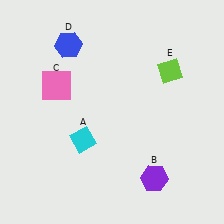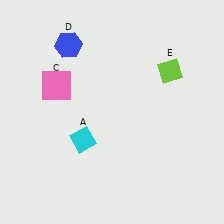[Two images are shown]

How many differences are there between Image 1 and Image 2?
There is 1 difference between the two images.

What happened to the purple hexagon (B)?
The purple hexagon (B) was removed in Image 2. It was in the bottom-right area of Image 1.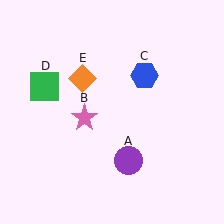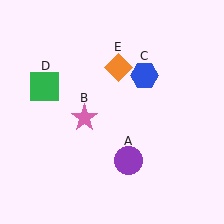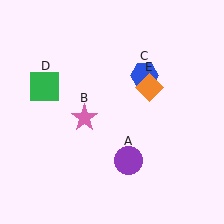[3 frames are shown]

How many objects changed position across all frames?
1 object changed position: orange diamond (object E).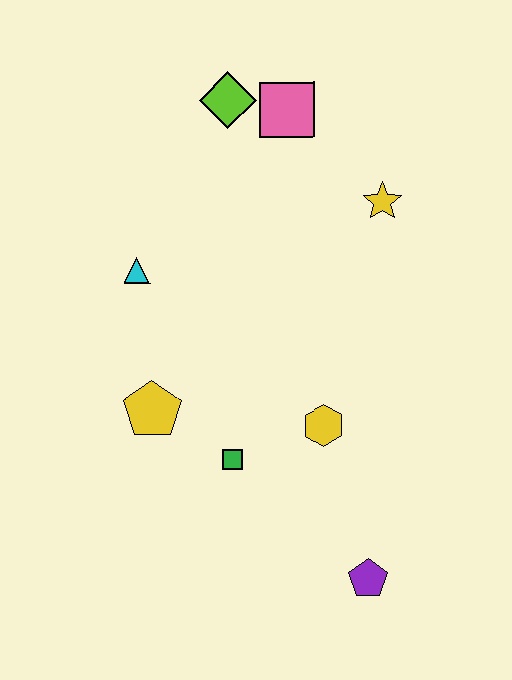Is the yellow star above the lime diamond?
No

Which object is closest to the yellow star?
The pink square is closest to the yellow star.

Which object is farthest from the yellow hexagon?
The lime diamond is farthest from the yellow hexagon.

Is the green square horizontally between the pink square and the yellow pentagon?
Yes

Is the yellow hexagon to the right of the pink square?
Yes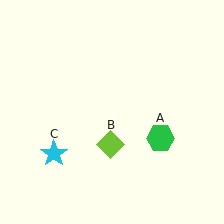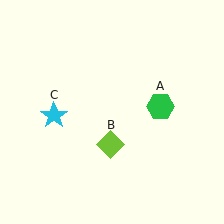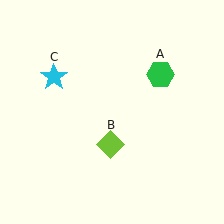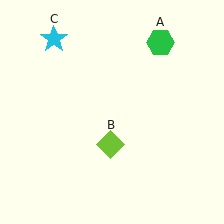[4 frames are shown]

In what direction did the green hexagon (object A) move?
The green hexagon (object A) moved up.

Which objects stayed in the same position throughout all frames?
Lime diamond (object B) remained stationary.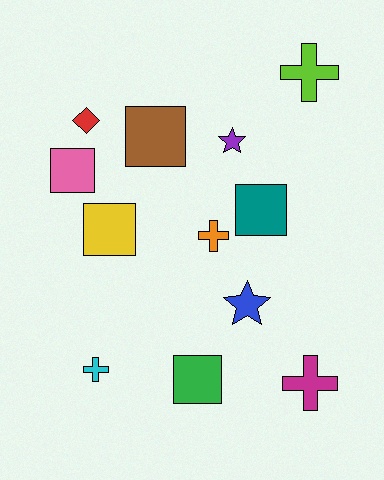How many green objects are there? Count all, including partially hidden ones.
There is 1 green object.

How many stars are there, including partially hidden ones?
There are 2 stars.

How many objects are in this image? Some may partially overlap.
There are 12 objects.